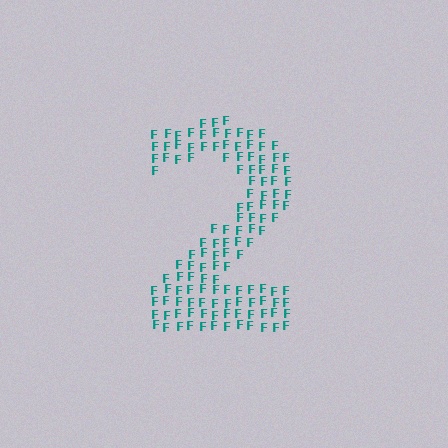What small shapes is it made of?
It is made of small letter F's.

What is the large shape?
The large shape is the digit 2.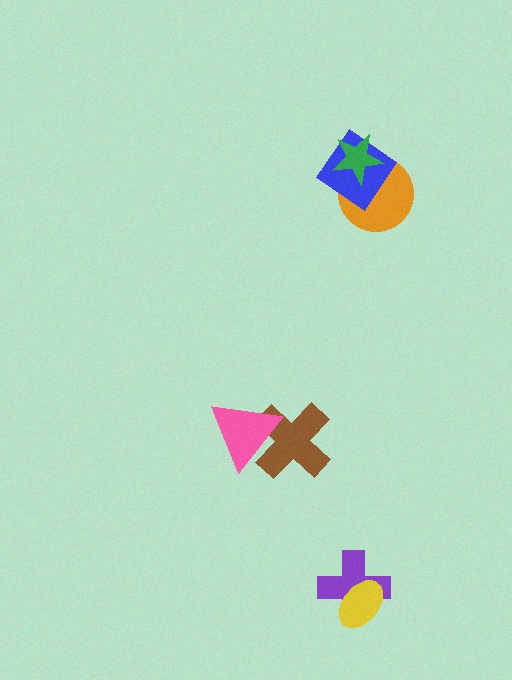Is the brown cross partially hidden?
Yes, it is partially covered by another shape.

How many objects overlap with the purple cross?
1 object overlaps with the purple cross.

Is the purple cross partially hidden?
Yes, it is partially covered by another shape.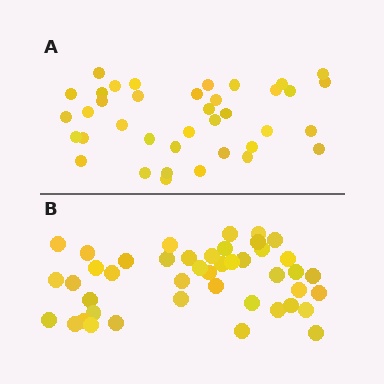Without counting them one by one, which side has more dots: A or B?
Region B (the bottom region) has more dots.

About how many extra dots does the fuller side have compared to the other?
Region B has about 6 more dots than region A.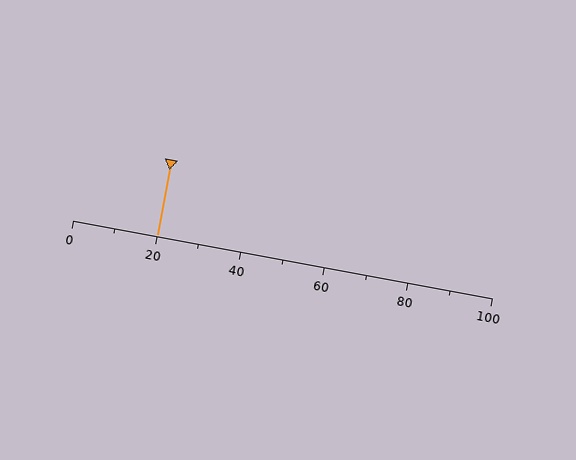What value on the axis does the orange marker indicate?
The marker indicates approximately 20.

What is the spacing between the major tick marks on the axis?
The major ticks are spaced 20 apart.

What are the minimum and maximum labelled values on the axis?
The axis runs from 0 to 100.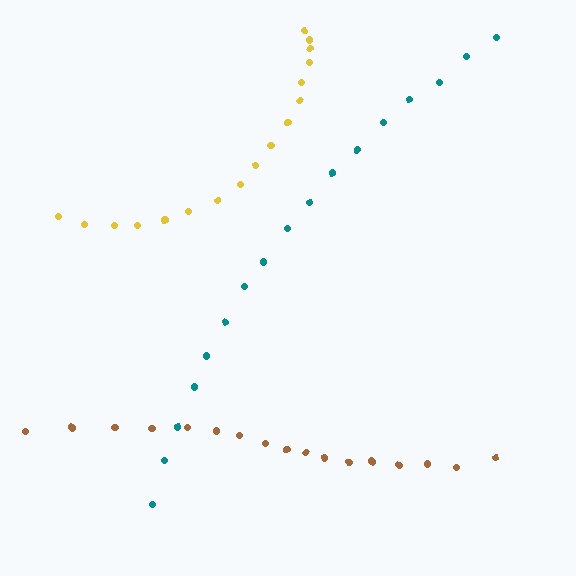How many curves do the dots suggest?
There are 3 distinct paths.